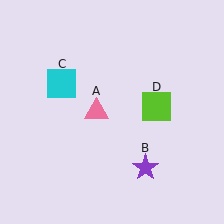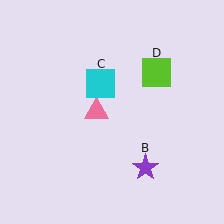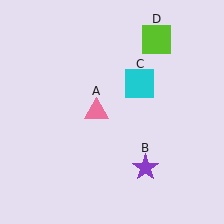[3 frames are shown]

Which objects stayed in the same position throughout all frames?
Pink triangle (object A) and purple star (object B) remained stationary.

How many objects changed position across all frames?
2 objects changed position: cyan square (object C), lime square (object D).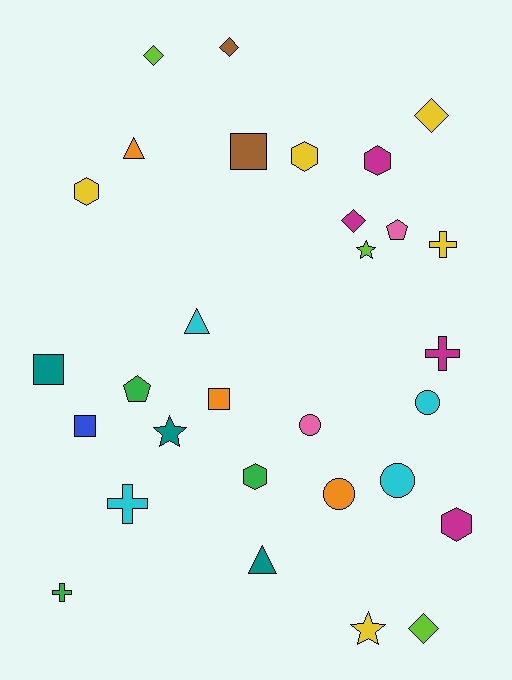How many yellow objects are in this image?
There are 5 yellow objects.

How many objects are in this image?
There are 30 objects.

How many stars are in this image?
There are 3 stars.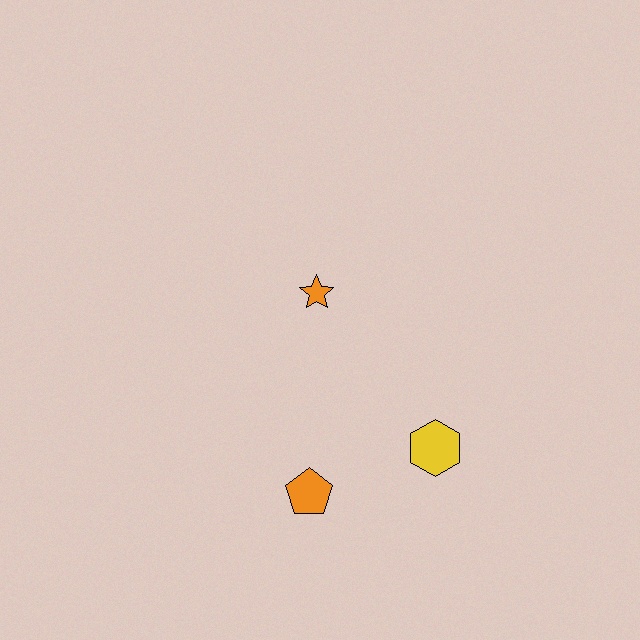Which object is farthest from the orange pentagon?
The orange star is farthest from the orange pentagon.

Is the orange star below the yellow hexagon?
No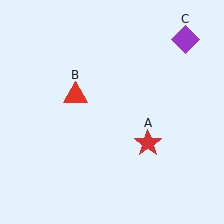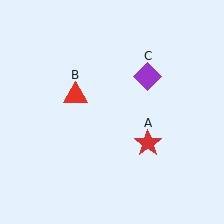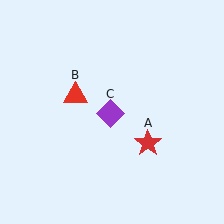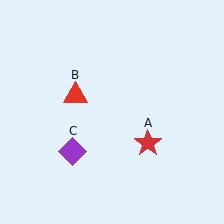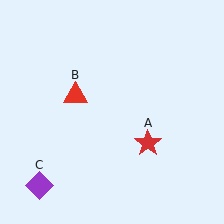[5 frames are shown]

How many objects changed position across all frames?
1 object changed position: purple diamond (object C).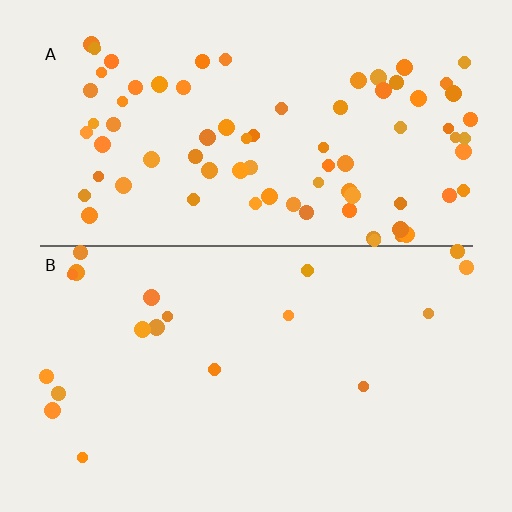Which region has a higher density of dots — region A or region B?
A (the top).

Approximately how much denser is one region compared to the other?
Approximately 4.0× — region A over region B.